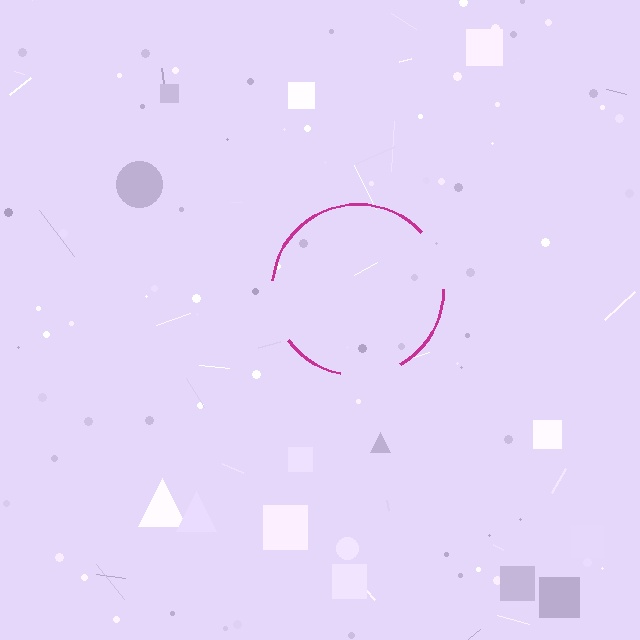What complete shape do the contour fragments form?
The contour fragments form a circle.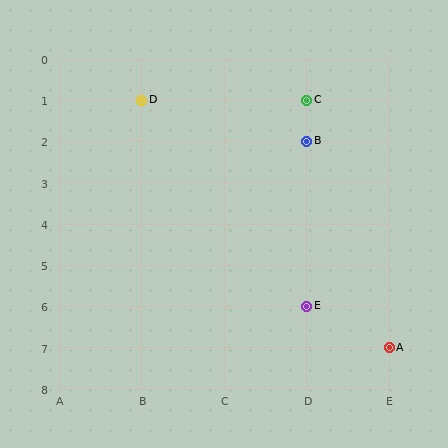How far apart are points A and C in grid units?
Points A and C are 1 column and 6 rows apart (about 6.1 grid units diagonally).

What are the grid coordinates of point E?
Point E is at grid coordinates (D, 6).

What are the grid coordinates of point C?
Point C is at grid coordinates (D, 1).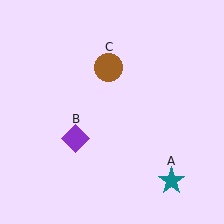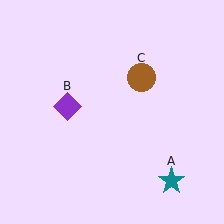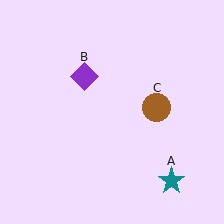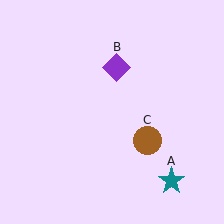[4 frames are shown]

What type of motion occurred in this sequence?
The purple diamond (object B), brown circle (object C) rotated clockwise around the center of the scene.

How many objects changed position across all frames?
2 objects changed position: purple diamond (object B), brown circle (object C).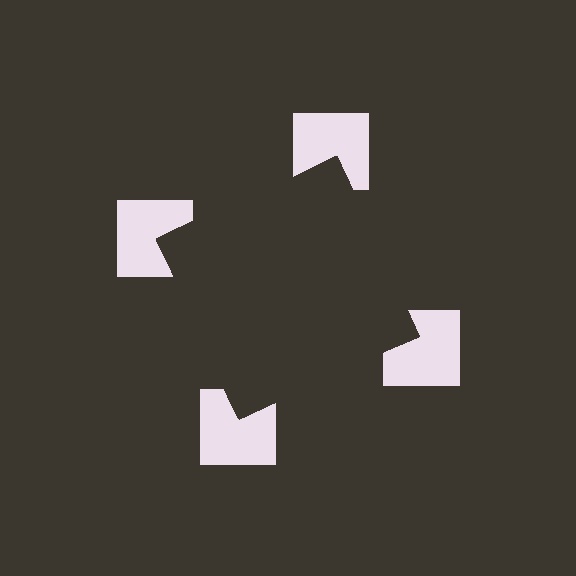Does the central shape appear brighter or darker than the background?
It typically appears slightly darker than the background, even though no actual brightness change is drawn.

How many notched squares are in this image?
There are 4 — one at each vertex of the illusory square.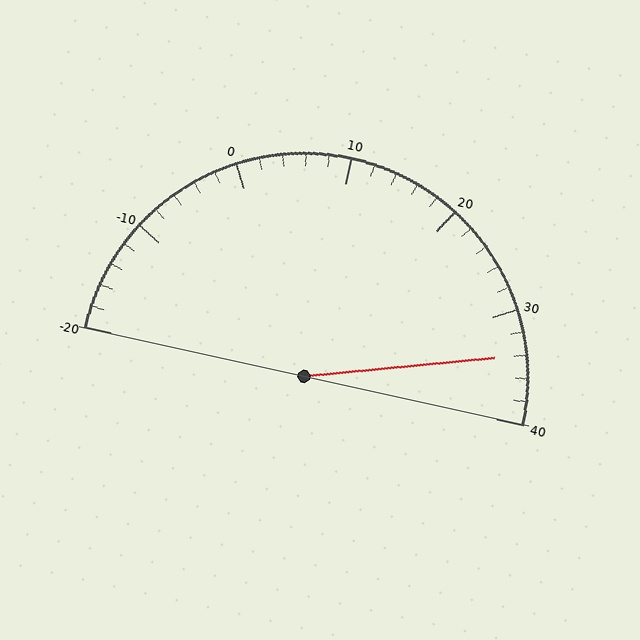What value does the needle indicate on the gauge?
The needle indicates approximately 34.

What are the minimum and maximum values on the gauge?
The gauge ranges from -20 to 40.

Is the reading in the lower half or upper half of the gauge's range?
The reading is in the upper half of the range (-20 to 40).